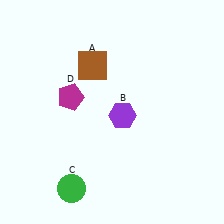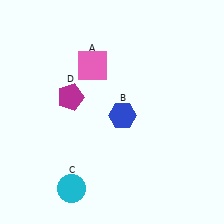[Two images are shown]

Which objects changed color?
A changed from brown to pink. B changed from purple to blue. C changed from green to cyan.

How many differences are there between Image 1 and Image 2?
There are 3 differences between the two images.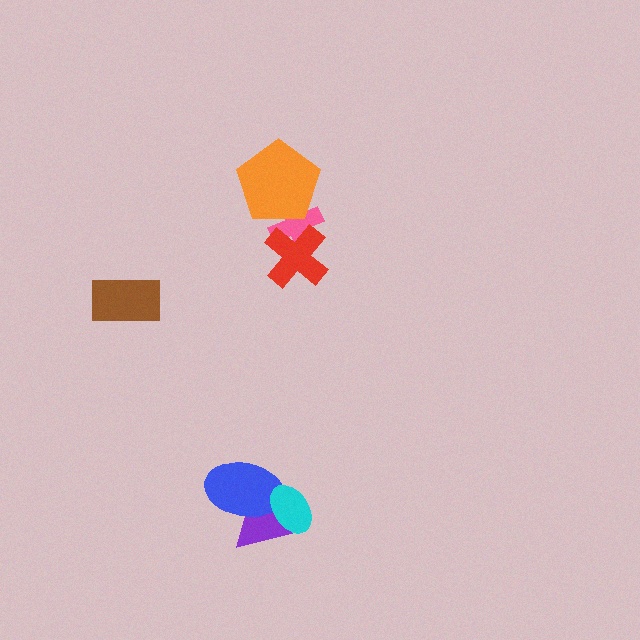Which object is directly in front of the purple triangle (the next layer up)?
The blue ellipse is directly in front of the purple triangle.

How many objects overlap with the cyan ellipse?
2 objects overlap with the cyan ellipse.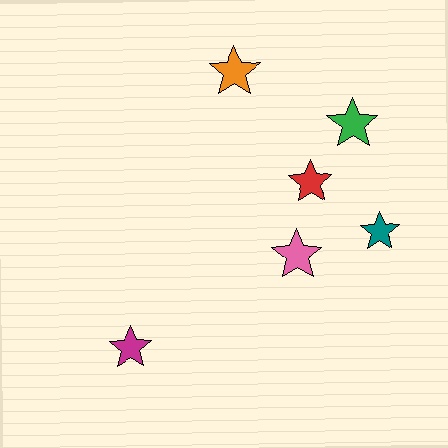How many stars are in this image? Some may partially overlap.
There are 6 stars.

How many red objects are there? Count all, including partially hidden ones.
There is 1 red object.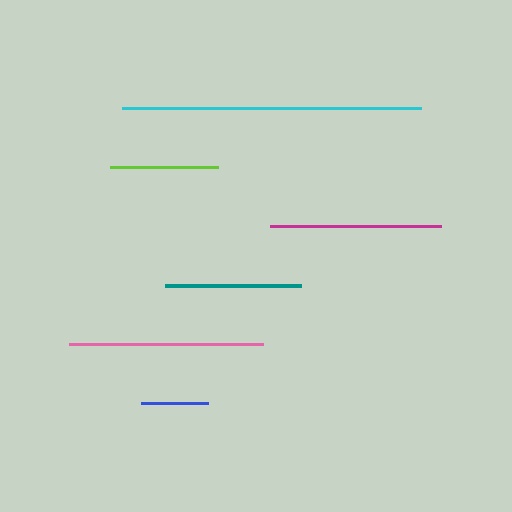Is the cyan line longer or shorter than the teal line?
The cyan line is longer than the teal line.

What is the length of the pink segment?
The pink segment is approximately 195 pixels long.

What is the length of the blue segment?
The blue segment is approximately 67 pixels long.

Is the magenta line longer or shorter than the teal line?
The magenta line is longer than the teal line.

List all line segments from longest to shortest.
From longest to shortest: cyan, pink, magenta, teal, lime, blue.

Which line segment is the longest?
The cyan line is the longest at approximately 300 pixels.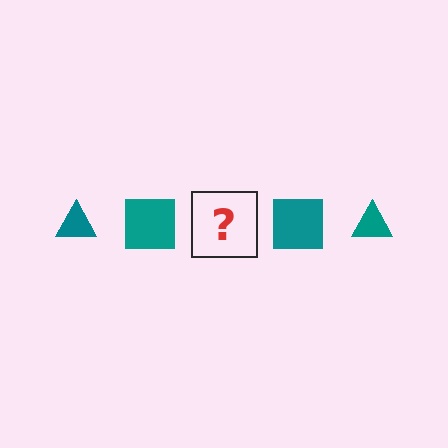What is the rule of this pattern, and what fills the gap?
The rule is that the pattern cycles through triangle, square shapes in teal. The gap should be filled with a teal triangle.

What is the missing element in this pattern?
The missing element is a teal triangle.